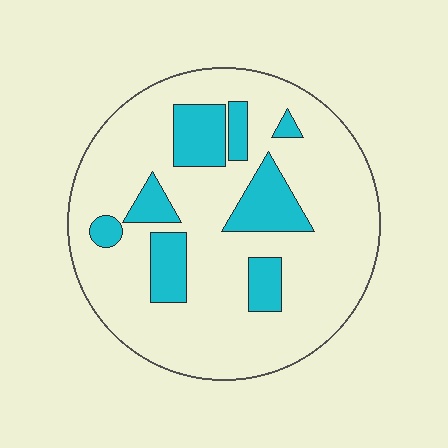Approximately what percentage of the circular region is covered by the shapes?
Approximately 20%.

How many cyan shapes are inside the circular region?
8.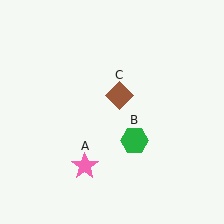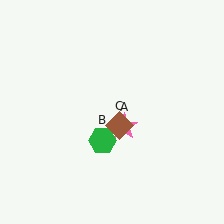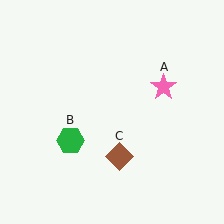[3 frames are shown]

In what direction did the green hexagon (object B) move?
The green hexagon (object B) moved left.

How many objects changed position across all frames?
3 objects changed position: pink star (object A), green hexagon (object B), brown diamond (object C).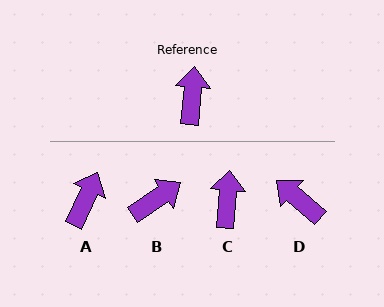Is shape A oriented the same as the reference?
No, it is off by about 20 degrees.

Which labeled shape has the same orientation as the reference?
C.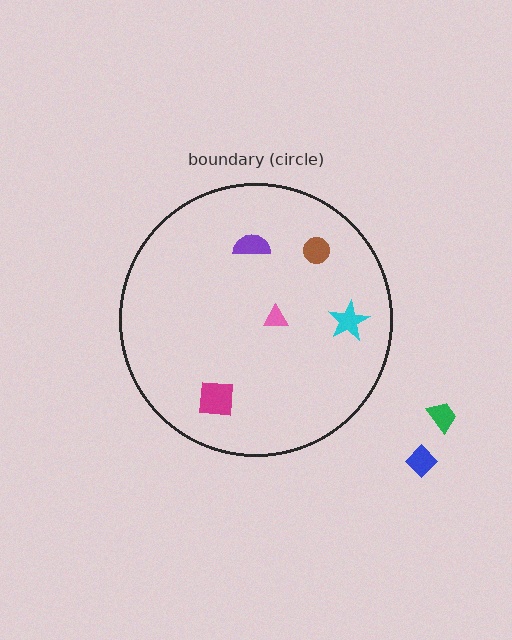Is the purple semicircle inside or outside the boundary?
Inside.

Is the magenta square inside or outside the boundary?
Inside.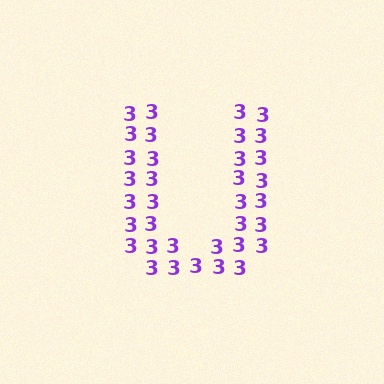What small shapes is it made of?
It is made of small digit 3's.